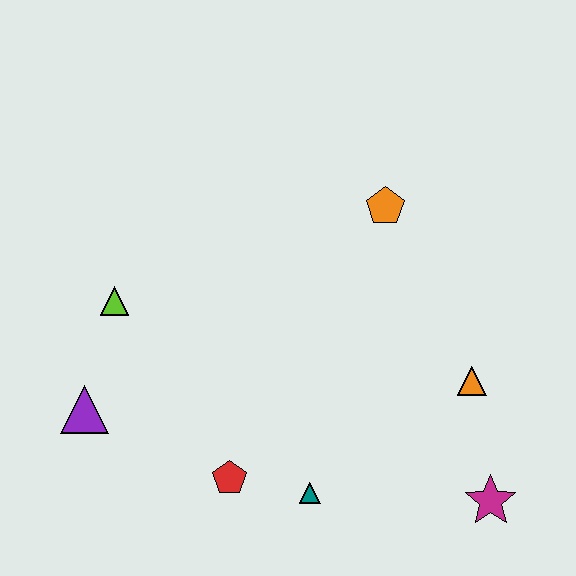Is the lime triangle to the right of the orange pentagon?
No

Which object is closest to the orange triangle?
The magenta star is closest to the orange triangle.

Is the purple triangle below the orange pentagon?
Yes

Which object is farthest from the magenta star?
The lime triangle is farthest from the magenta star.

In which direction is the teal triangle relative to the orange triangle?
The teal triangle is to the left of the orange triangle.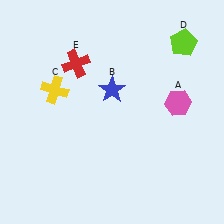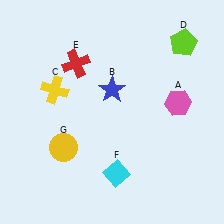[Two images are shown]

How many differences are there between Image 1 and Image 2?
There are 2 differences between the two images.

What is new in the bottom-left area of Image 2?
A yellow circle (G) was added in the bottom-left area of Image 2.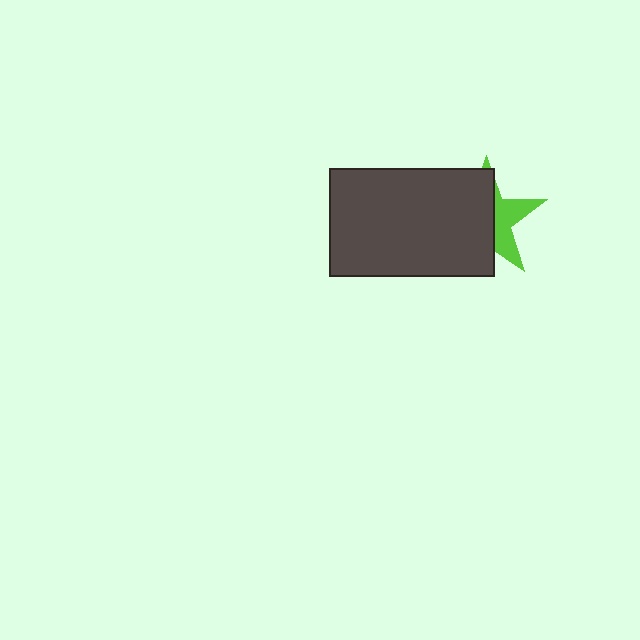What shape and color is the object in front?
The object in front is a dark gray rectangle.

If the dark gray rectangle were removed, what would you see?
You would see the complete lime star.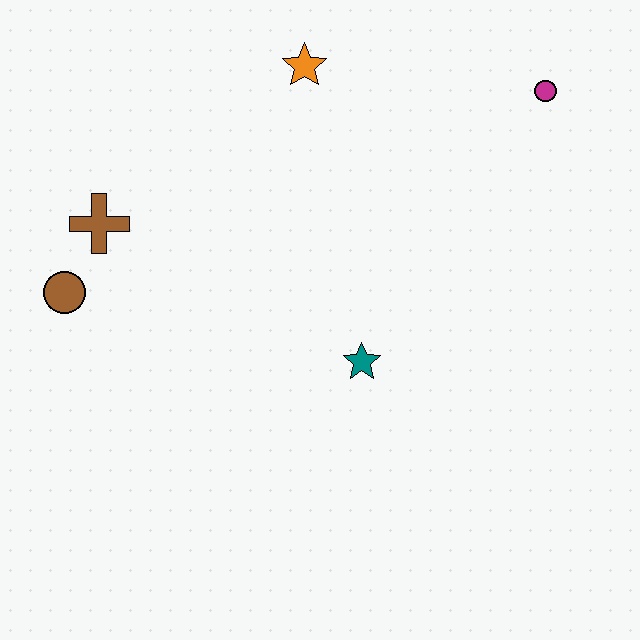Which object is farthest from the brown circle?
The magenta circle is farthest from the brown circle.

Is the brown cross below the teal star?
No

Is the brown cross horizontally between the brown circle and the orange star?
Yes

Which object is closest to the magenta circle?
The orange star is closest to the magenta circle.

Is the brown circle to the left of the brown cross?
Yes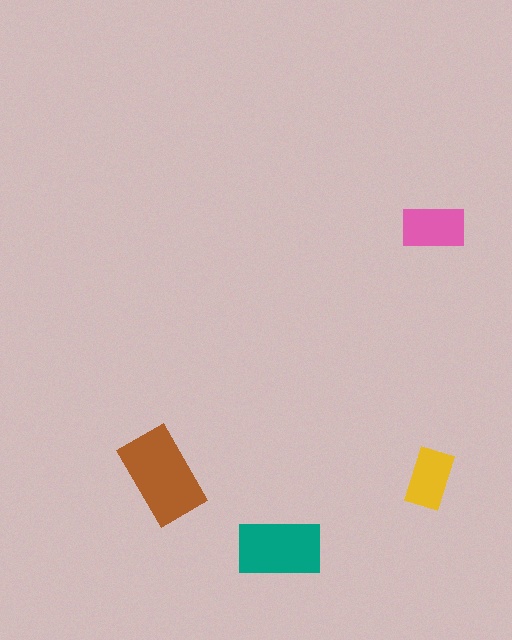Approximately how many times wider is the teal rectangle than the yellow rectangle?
About 1.5 times wider.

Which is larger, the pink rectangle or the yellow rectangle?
The pink one.